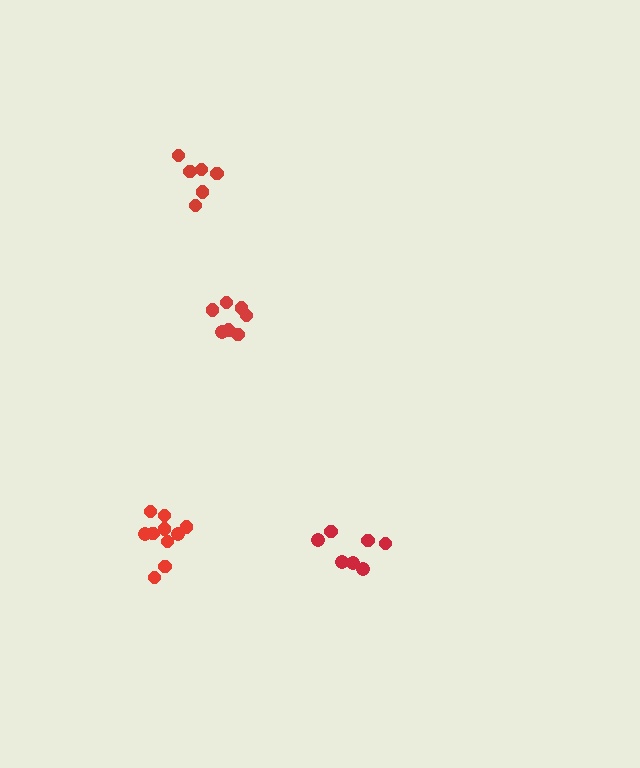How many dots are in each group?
Group 1: 11 dots, Group 2: 6 dots, Group 3: 7 dots, Group 4: 7 dots (31 total).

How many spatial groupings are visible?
There are 4 spatial groupings.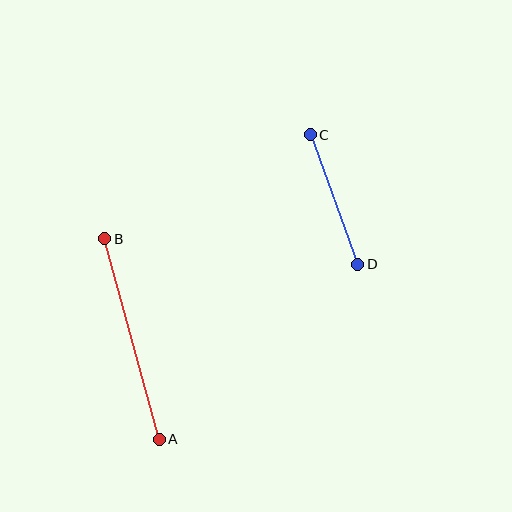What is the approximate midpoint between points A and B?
The midpoint is at approximately (132, 339) pixels.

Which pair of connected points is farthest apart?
Points A and B are farthest apart.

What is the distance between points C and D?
The distance is approximately 138 pixels.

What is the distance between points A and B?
The distance is approximately 208 pixels.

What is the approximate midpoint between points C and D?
The midpoint is at approximately (334, 199) pixels.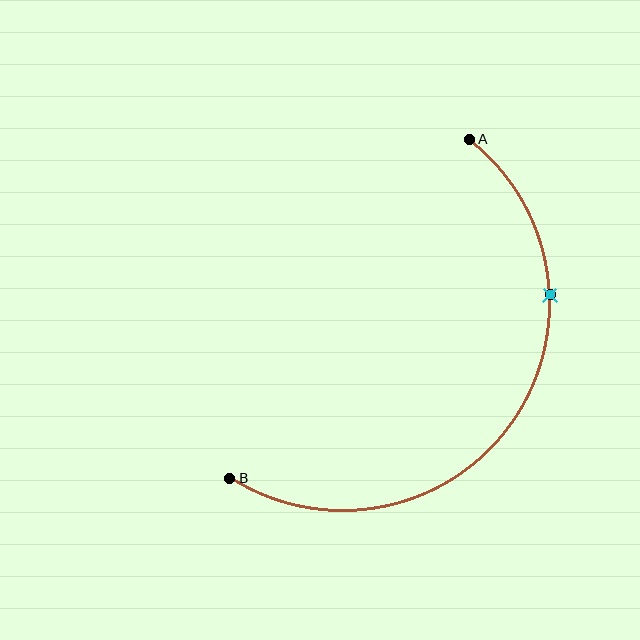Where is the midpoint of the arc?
The arc midpoint is the point on the curve farthest from the straight line joining A and B. It sits below and to the right of that line.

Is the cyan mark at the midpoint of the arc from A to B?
No. The cyan mark lies on the arc but is closer to endpoint A. The arc midpoint would be at the point on the curve equidistant along the arc from both A and B.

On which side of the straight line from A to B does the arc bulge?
The arc bulges below and to the right of the straight line connecting A and B.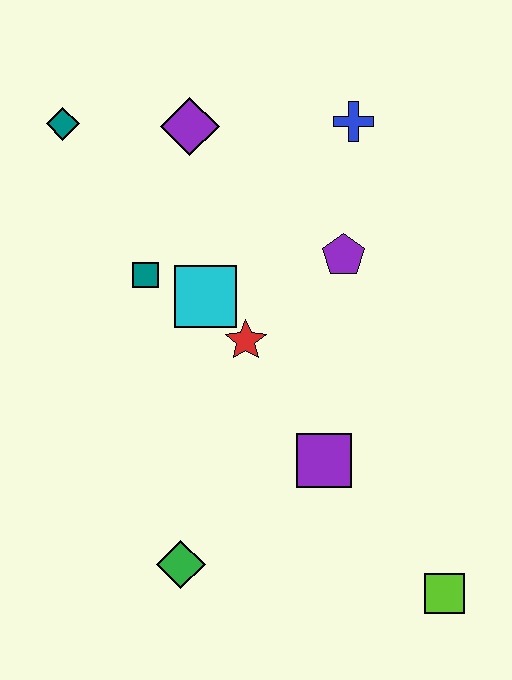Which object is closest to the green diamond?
The purple square is closest to the green diamond.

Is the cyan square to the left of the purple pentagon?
Yes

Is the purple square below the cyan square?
Yes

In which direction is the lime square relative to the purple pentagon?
The lime square is below the purple pentagon.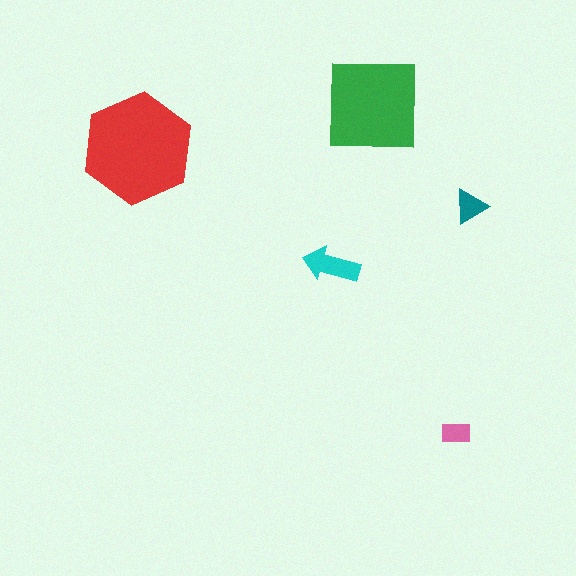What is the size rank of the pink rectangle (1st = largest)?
5th.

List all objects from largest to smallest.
The red hexagon, the green square, the cyan arrow, the teal triangle, the pink rectangle.